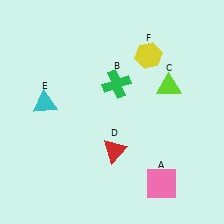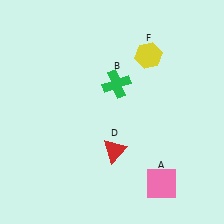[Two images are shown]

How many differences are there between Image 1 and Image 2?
There are 2 differences between the two images.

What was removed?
The cyan triangle (E), the lime triangle (C) were removed in Image 2.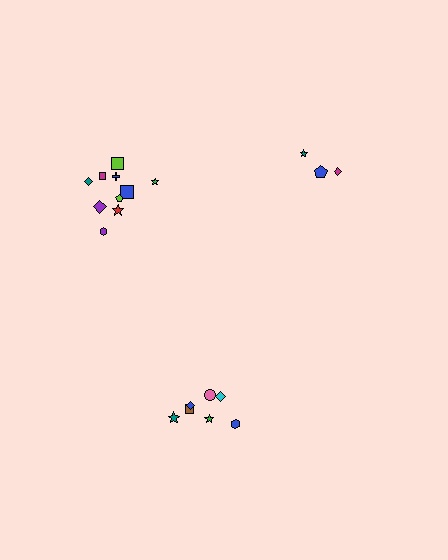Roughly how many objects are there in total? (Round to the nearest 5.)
Roughly 20 objects in total.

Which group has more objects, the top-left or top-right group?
The top-left group.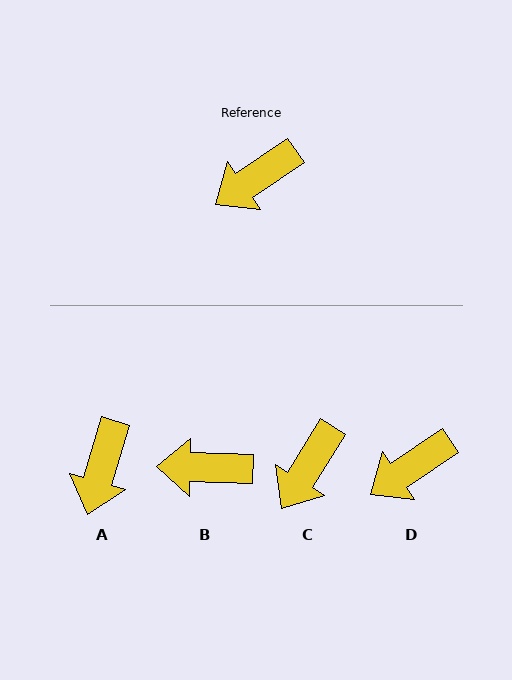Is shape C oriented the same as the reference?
No, it is off by about 24 degrees.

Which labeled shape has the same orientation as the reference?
D.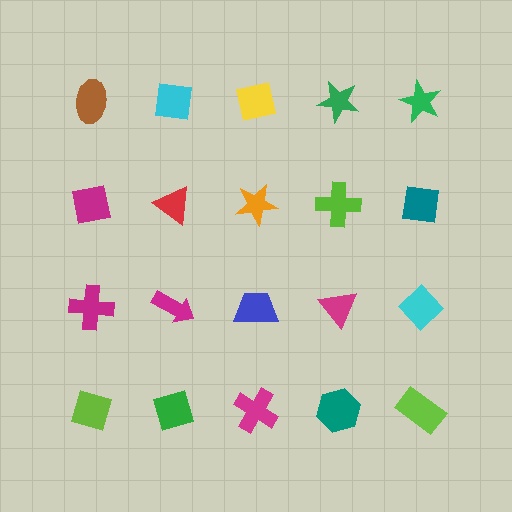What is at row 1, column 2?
A cyan square.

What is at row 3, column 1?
A magenta cross.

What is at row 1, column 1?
A brown ellipse.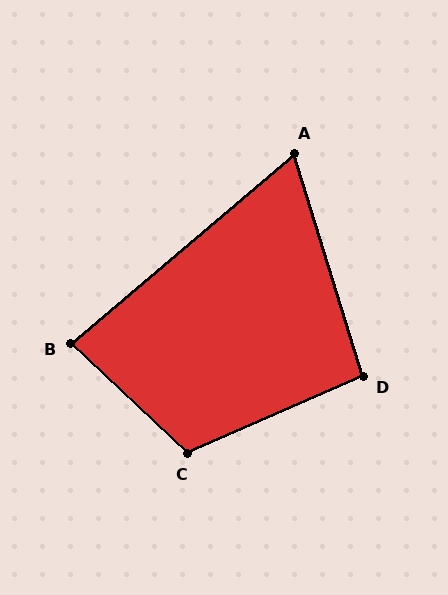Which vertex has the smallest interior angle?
A, at approximately 67 degrees.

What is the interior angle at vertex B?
Approximately 84 degrees (acute).